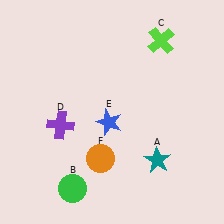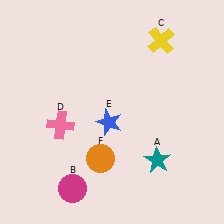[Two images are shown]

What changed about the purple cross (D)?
In Image 1, D is purple. In Image 2, it changed to pink.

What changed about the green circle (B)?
In Image 1, B is green. In Image 2, it changed to magenta.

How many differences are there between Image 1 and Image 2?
There are 3 differences between the two images.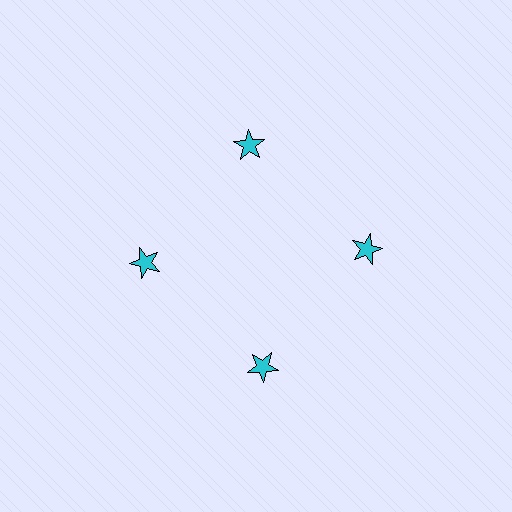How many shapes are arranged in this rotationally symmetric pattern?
There are 4 shapes, arranged in 4 groups of 1.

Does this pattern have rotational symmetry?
Yes, this pattern has 4-fold rotational symmetry. It looks the same after rotating 90 degrees around the center.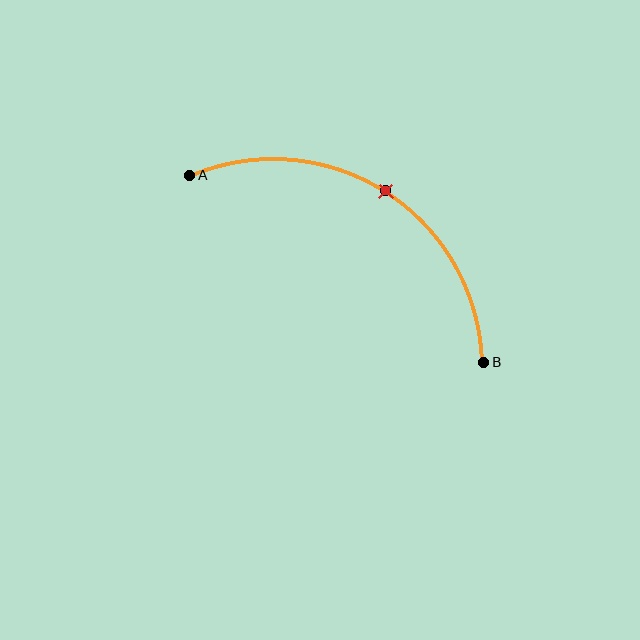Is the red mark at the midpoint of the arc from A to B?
Yes. The red mark lies on the arc at equal arc-length from both A and B — it is the arc midpoint.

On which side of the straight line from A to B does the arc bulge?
The arc bulges above the straight line connecting A and B.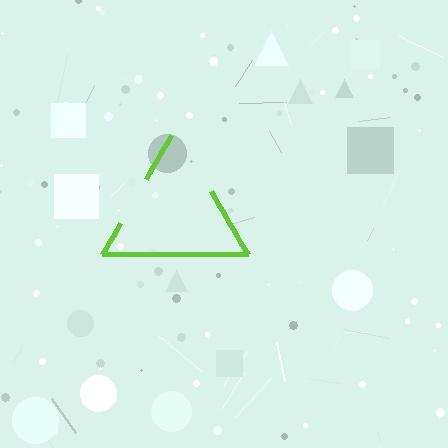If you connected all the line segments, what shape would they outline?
They would outline a triangle.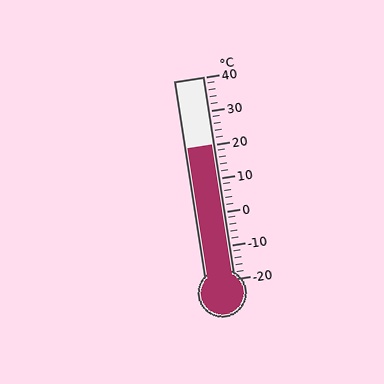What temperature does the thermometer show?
The thermometer shows approximately 20°C.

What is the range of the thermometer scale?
The thermometer scale ranges from -20°C to 40°C.